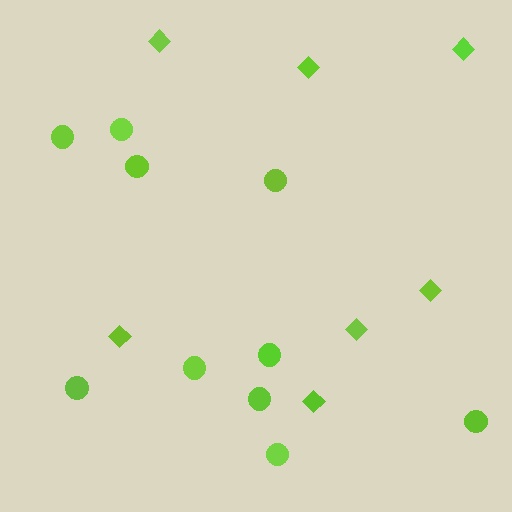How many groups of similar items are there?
There are 2 groups: one group of diamonds (7) and one group of circles (10).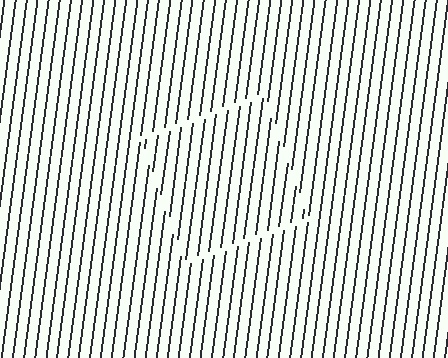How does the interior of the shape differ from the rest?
The interior of the shape contains the same grating, shifted by half a period — the contour is defined by the phase discontinuity where line-ends from the inner and outer gratings abut.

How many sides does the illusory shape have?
4 sides — the line-ends trace a square.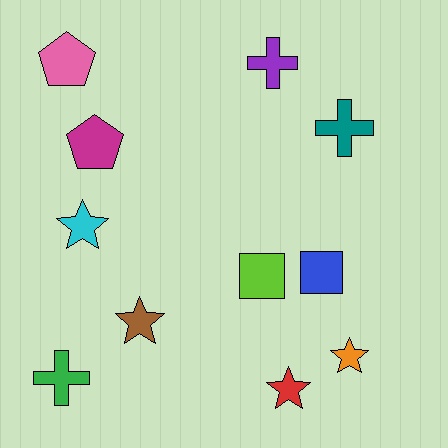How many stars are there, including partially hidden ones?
There are 4 stars.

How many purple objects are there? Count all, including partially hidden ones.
There is 1 purple object.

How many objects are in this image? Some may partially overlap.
There are 11 objects.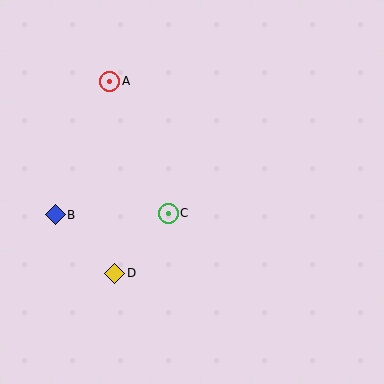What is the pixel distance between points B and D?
The distance between B and D is 84 pixels.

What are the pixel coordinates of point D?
Point D is at (115, 273).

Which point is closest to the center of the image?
Point C at (168, 213) is closest to the center.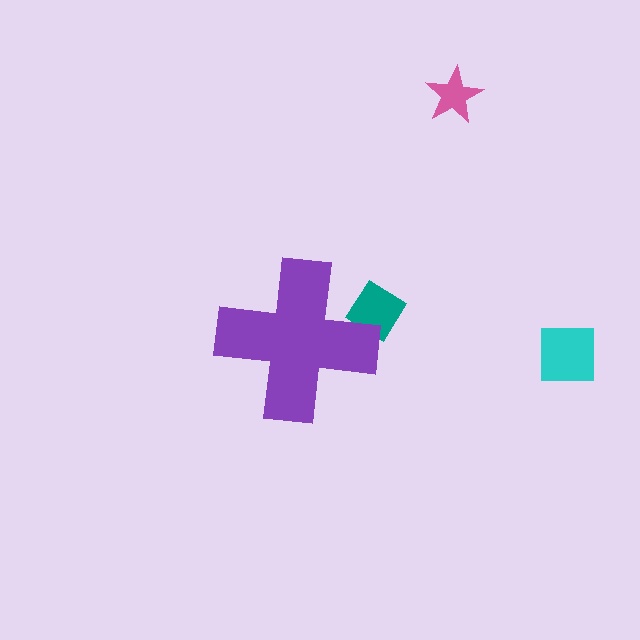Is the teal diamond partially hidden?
Yes, the teal diamond is partially hidden behind the purple cross.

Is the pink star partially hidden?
No, the pink star is fully visible.